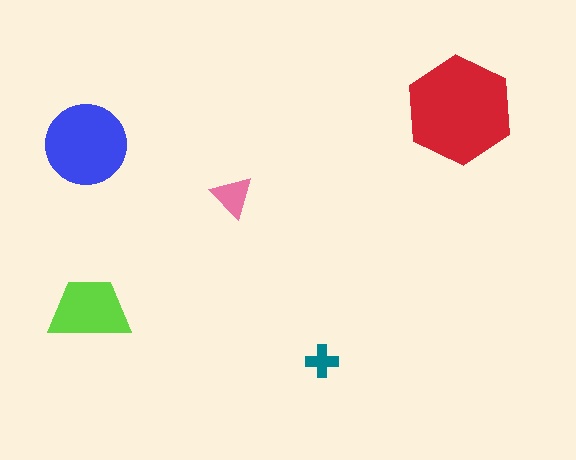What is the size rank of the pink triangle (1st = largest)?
4th.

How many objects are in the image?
There are 5 objects in the image.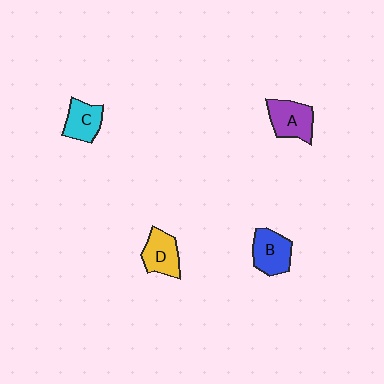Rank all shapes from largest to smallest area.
From largest to smallest: A (purple), B (blue), D (yellow), C (cyan).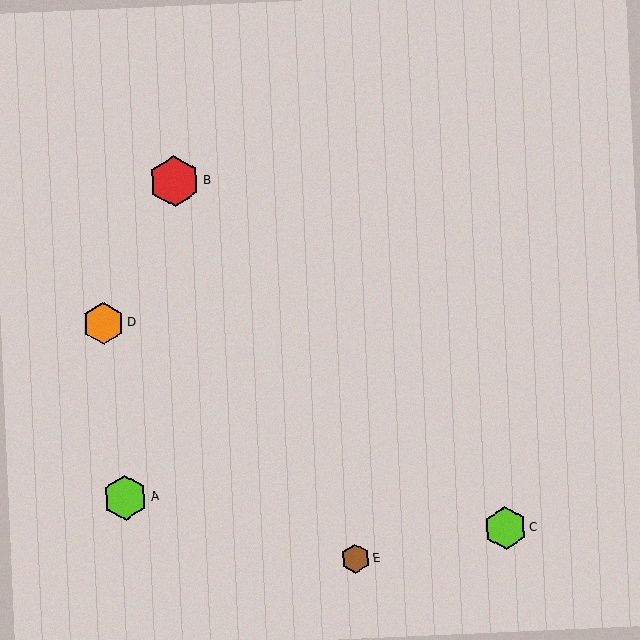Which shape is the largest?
The red hexagon (labeled B) is the largest.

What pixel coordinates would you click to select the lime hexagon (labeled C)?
Click at (505, 528) to select the lime hexagon C.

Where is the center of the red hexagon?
The center of the red hexagon is at (175, 181).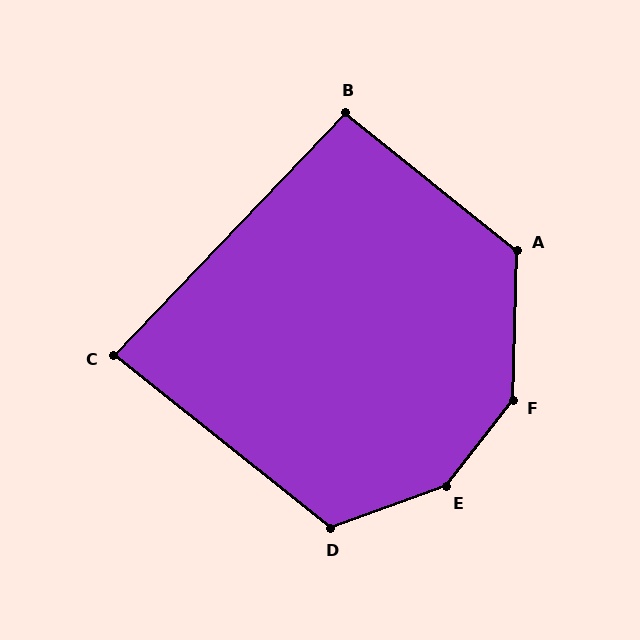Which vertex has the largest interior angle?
E, at approximately 148 degrees.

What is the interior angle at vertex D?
Approximately 121 degrees (obtuse).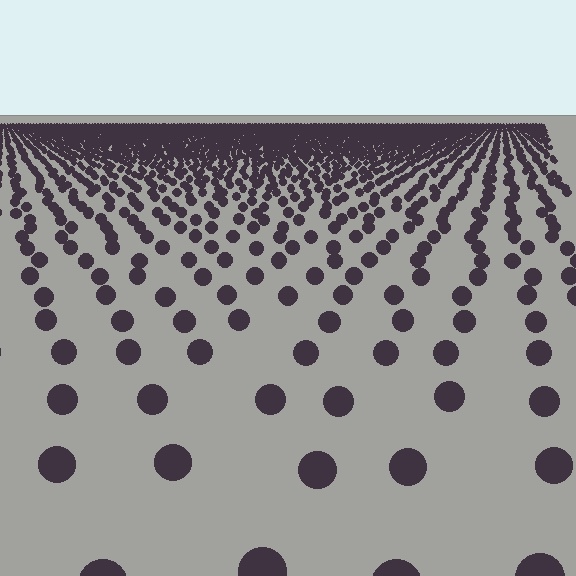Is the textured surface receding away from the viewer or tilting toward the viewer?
The surface is receding away from the viewer. Texture elements get smaller and denser toward the top.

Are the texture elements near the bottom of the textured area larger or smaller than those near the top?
Larger. Near the bottom, elements are closer to the viewer and appear at a bigger on-screen size.